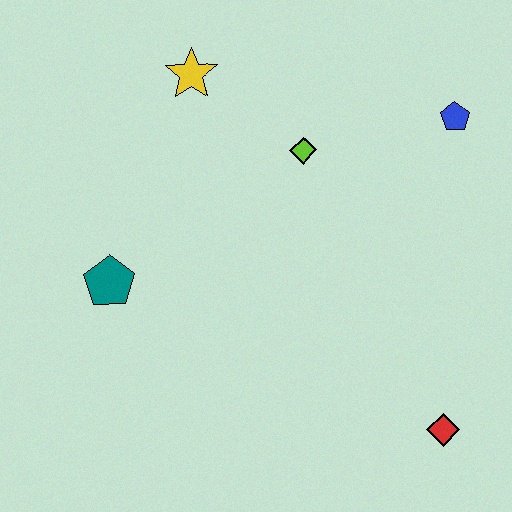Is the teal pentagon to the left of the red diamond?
Yes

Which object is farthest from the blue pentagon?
The teal pentagon is farthest from the blue pentagon.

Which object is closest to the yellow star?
The lime diamond is closest to the yellow star.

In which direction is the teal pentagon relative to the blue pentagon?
The teal pentagon is to the left of the blue pentagon.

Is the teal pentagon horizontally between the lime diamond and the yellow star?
No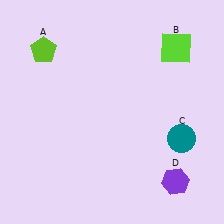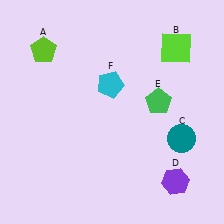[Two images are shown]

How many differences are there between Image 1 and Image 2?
There are 2 differences between the two images.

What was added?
A green pentagon (E), a cyan pentagon (F) were added in Image 2.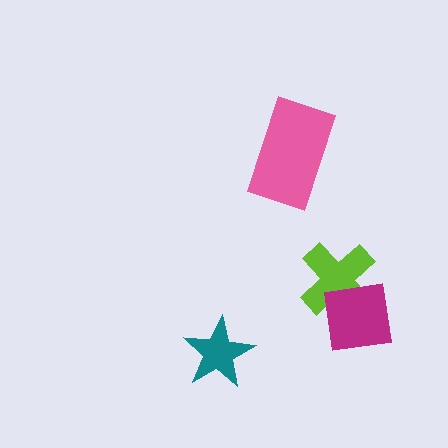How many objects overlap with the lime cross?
1 object overlaps with the lime cross.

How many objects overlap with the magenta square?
1 object overlaps with the magenta square.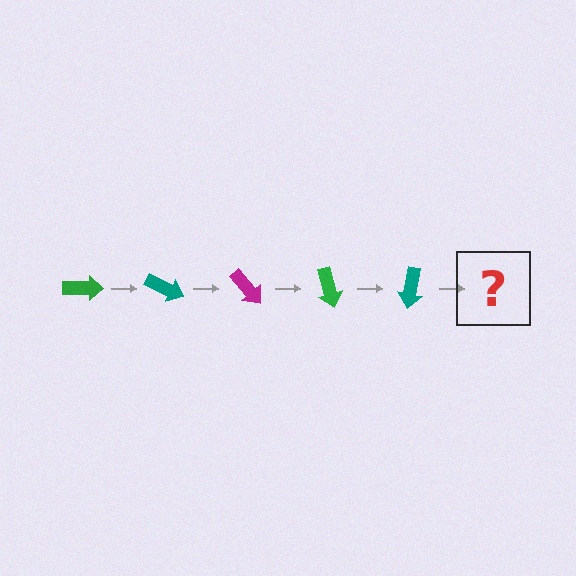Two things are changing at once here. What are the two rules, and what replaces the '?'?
The two rules are that it rotates 25 degrees each step and the color cycles through green, teal, and magenta. The '?' should be a magenta arrow, rotated 125 degrees from the start.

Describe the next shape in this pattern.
It should be a magenta arrow, rotated 125 degrees from the start.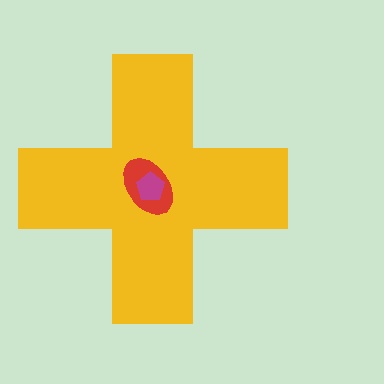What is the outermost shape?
The yellow cross.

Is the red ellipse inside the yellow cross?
Yes.